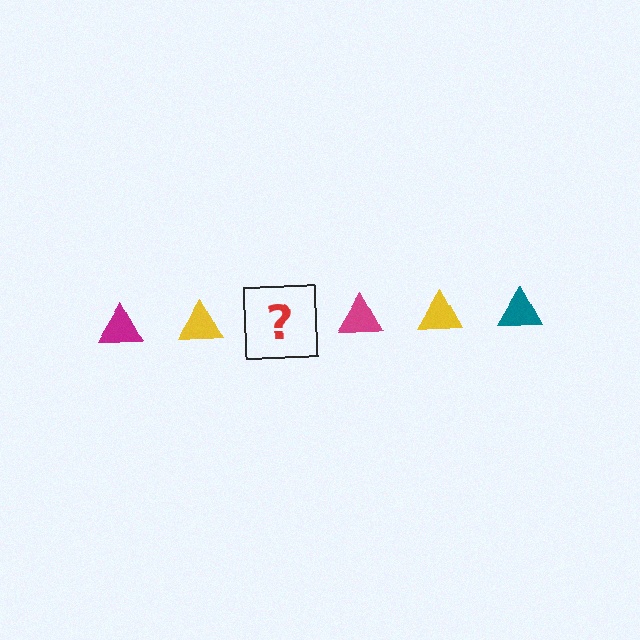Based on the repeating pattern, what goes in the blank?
The blank should be a teal triangle.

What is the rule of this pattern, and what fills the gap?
The rule is that the pattern cycles through magenta, yellow, teal triangles. The gap should be filled with a teal triangle.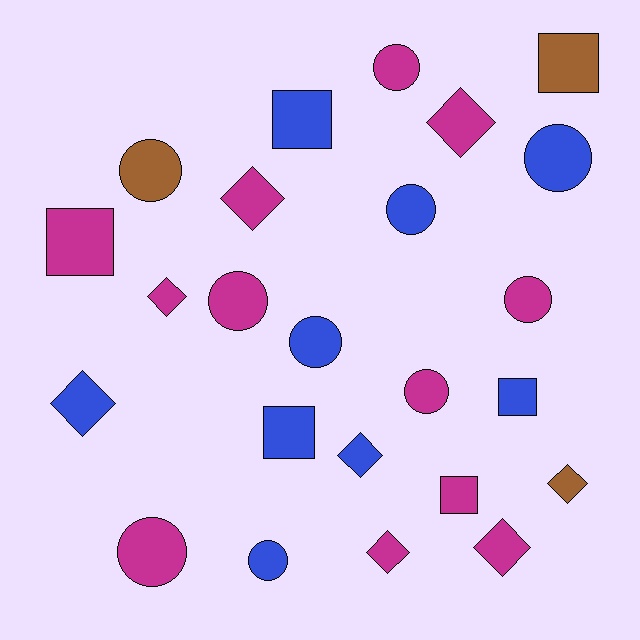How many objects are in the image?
There are 24 objects.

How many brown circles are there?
There is 1 brown circle.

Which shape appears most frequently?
Circle, with 10 objects.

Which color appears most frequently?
Magenta, with 12 objects.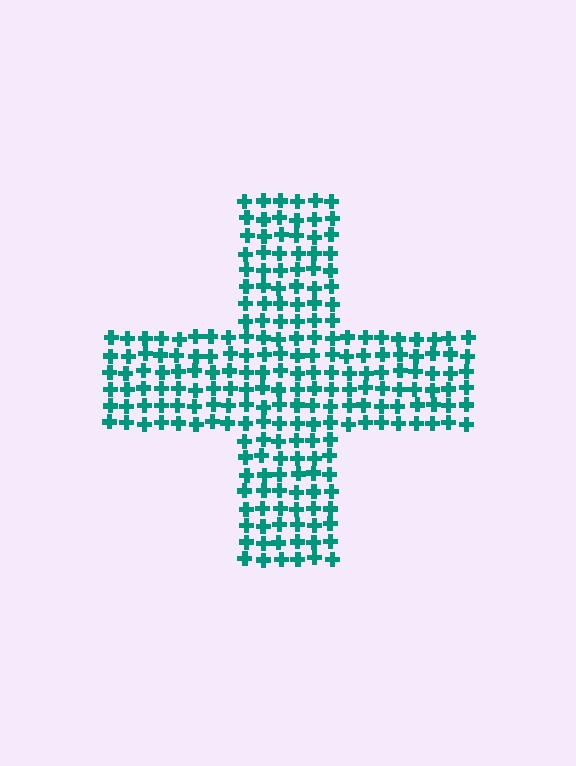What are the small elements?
The small elements are crosses.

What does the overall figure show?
The overall figure shows a cross.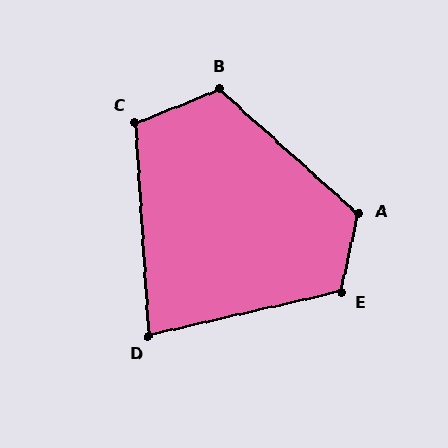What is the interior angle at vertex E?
Approximately 116 degrees (obtuse).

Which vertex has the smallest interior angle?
D, at approximately 81 degrees.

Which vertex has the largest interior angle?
A, at approximately 119 degrees.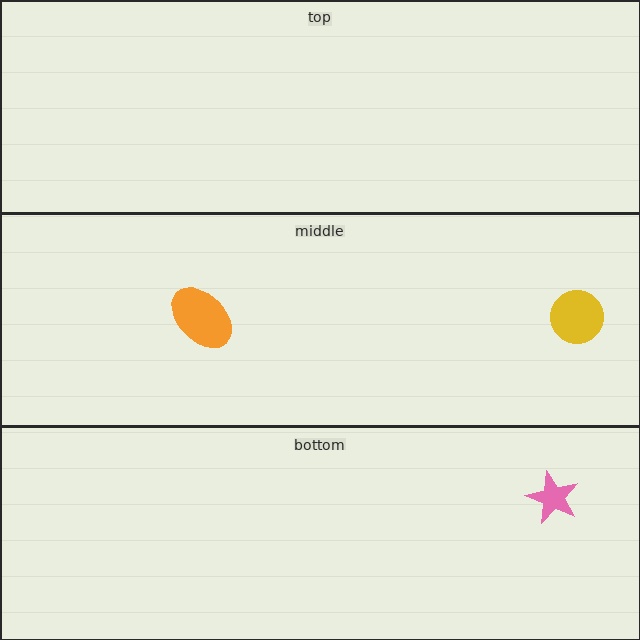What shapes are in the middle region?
The yellow circle, the orange ellipse.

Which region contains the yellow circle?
The middle region.